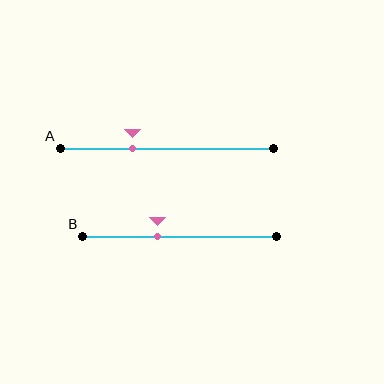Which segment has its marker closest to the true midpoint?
Segment B has its marker closest to the true midpoint.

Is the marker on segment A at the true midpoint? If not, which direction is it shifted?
No, the marker on segment A is shifted to the left by about 16% of the segment length.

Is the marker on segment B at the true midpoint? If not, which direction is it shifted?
No, the marker on segment B is shifted to the left by about 12% of the segment length.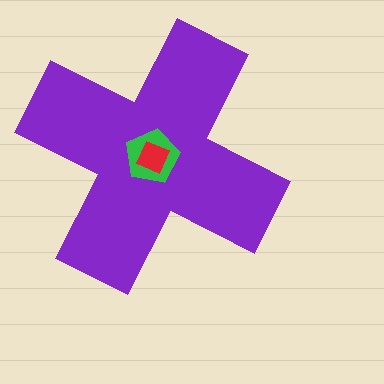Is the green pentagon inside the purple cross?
Yes.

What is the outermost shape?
The purple cross.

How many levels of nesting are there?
3.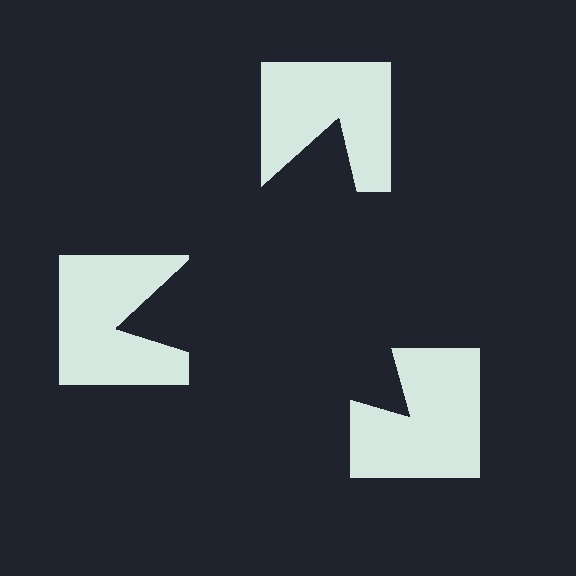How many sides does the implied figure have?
3 sides.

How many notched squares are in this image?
There are 3 — one at each vertex of the illusory triangle.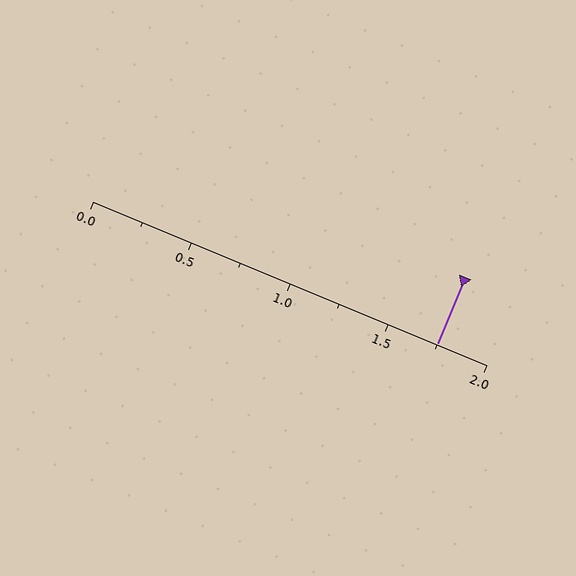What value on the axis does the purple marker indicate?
The marker indicates approximately 1.75.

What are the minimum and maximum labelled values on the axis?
The axis runs from 0.0 to 2.0.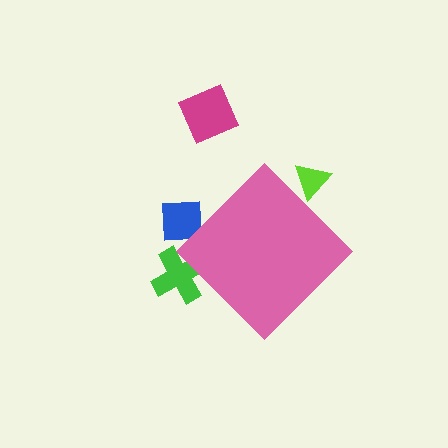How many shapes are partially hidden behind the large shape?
3 shapes are partially hidden.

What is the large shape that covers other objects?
A pink diamond.